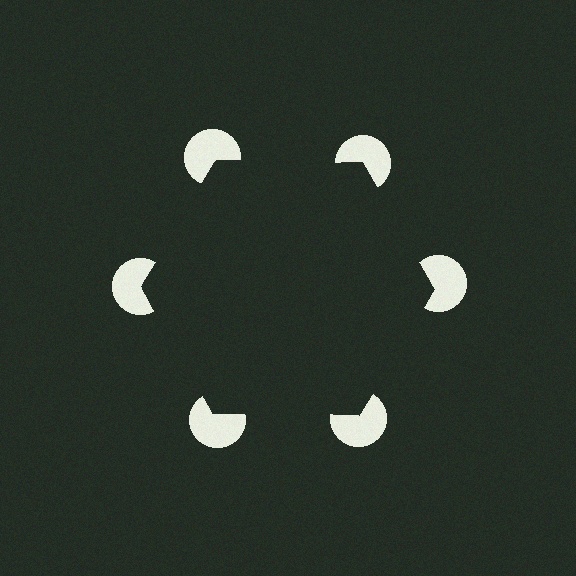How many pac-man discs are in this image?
There are 6 — one at each vertex of the illusory hexagon.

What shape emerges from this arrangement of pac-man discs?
An illusory hexagon — its edges are inferred from the aligned wedge cuts in the pac-man discs, not physically drawn.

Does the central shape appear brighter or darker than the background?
It typically appears slightly darker than the background, even though no actual brightness change is drawn.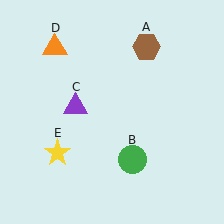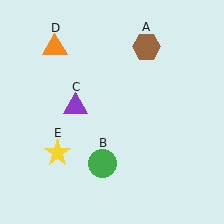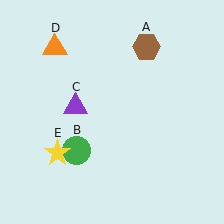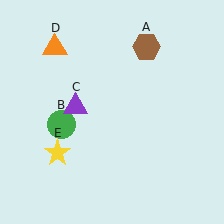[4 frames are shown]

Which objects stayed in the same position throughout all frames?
Brown hexagon (object A) and purple triangle (object C) and orange triangle (object D) and yellow star (object E) remained stationary.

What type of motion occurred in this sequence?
The green circle (object B) rotated clockwise around the center of the scene.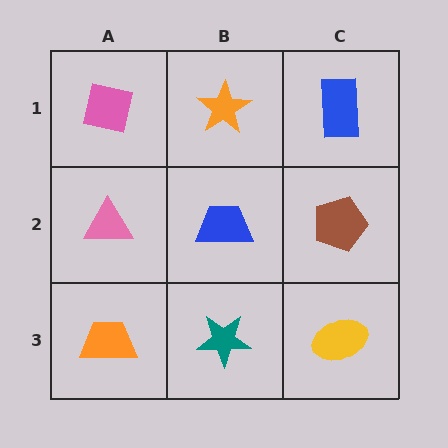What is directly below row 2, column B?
A teal star.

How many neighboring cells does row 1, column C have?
2.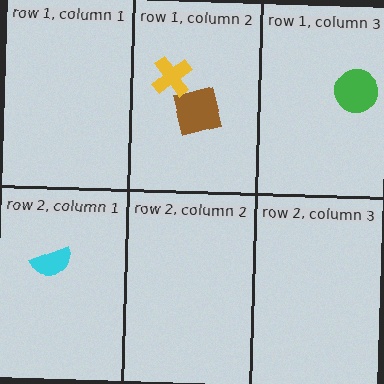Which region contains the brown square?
The row 1, column 2 region.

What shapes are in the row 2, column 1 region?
The cyan semicircle.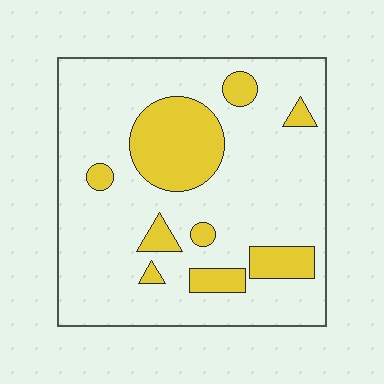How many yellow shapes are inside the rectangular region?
9.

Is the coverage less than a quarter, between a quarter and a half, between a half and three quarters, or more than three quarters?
Less than a quarter.